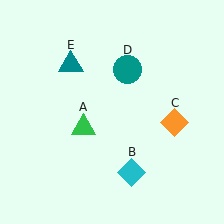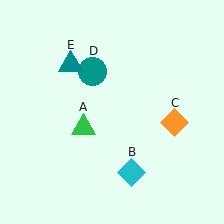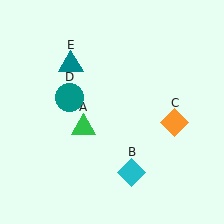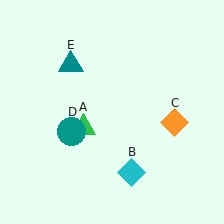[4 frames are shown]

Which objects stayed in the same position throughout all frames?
Green triangle (object A) and cyan diamond (object B) and orange diamond (object C) and teal triangle (object E) remained stationary.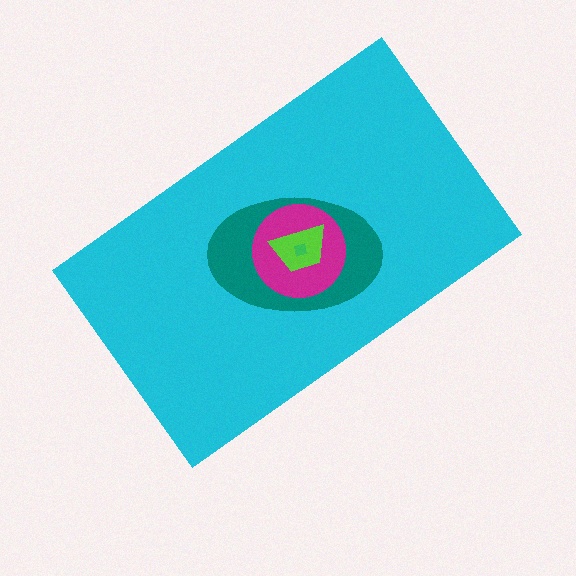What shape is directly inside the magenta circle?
The lime trapezoid.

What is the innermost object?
The green diamond.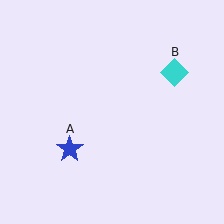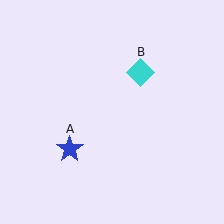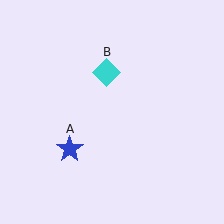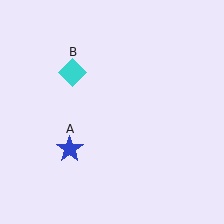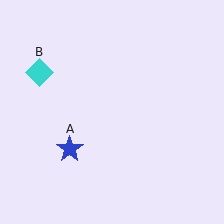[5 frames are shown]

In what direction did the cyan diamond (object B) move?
The cyan diamond (object B) moved left.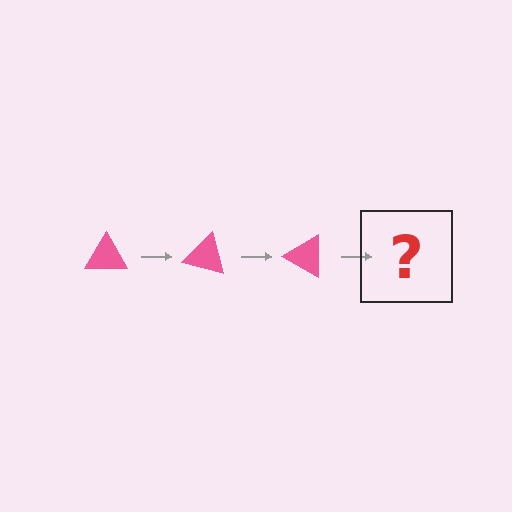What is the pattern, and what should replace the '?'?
The pattern is that the triangle rotates 15 degrees each step. The '?' should be a pink triangle rotated 45 degrees.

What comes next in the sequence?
The next element should be a pink triangle rotated 45 degrees.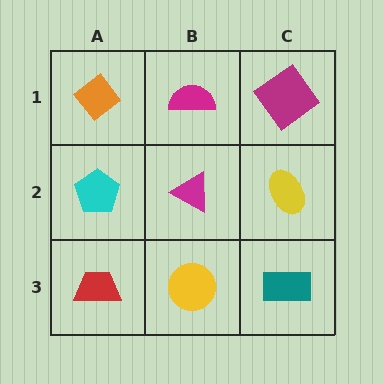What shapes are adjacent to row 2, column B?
A magenta semicircle (row 1, column B), a yellow circle (row 3, column B), a cyan pentagon (row 2, column A), a yellow ellipse (row 2, column C).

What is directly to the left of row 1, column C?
A magenta semicircle.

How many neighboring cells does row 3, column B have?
3.